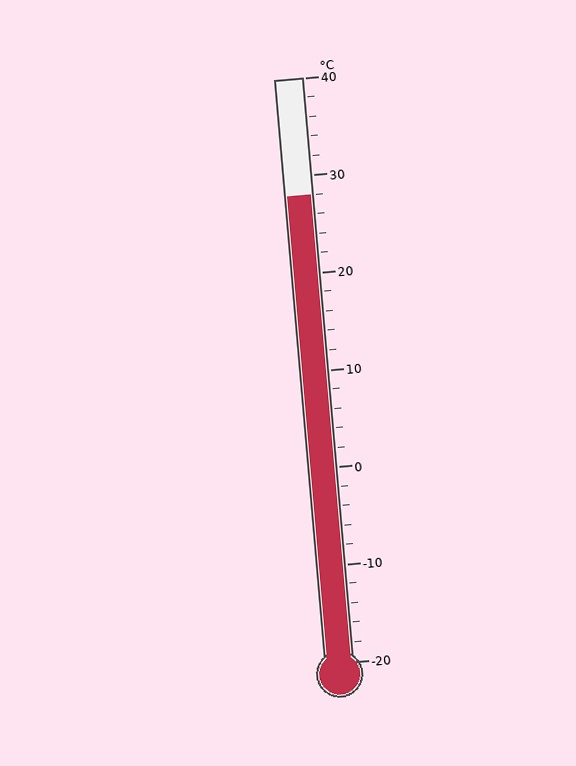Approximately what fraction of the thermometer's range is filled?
The thermometer is filled to approximately 80% of its range.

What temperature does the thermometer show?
The thermometer shows approximately 28°C.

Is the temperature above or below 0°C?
The temperature is above 0°C.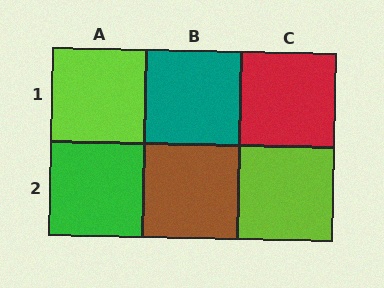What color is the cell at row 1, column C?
Red.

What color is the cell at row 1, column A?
Lime.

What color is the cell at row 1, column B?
Teal.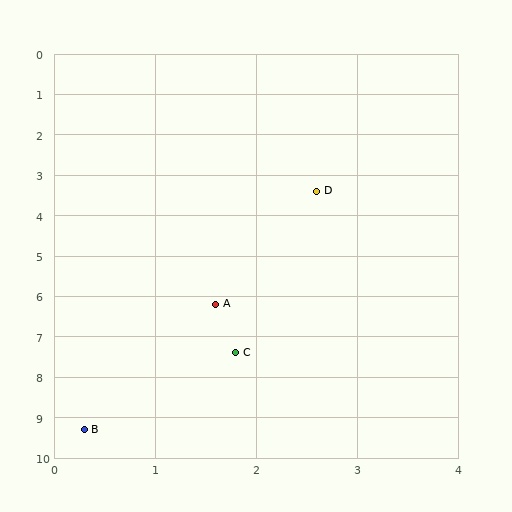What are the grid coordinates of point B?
Point B is at approximately (0.3, 9.3).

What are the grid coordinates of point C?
Point C is at approximately (1.8, 7.4).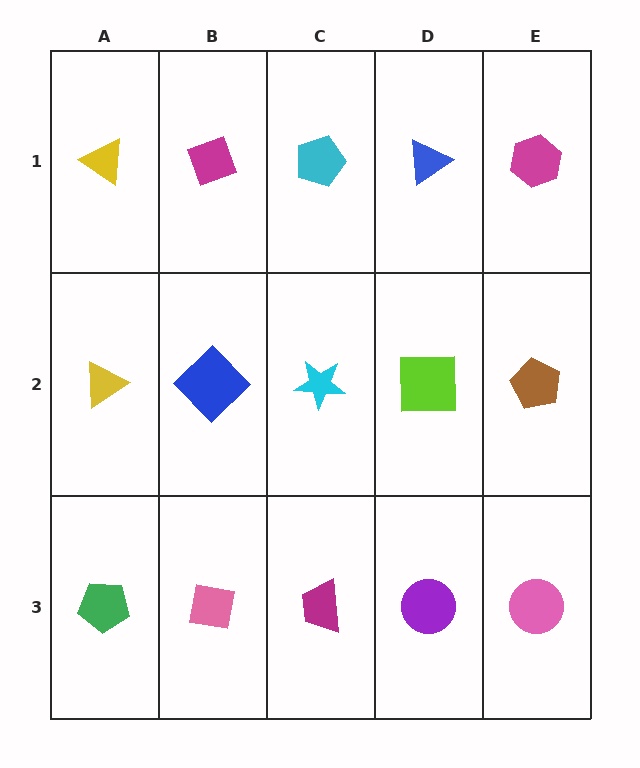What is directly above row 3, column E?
A brown pentagon.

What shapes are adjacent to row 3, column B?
A blue diamond (row 2, column B), a green pentagon (row 3, column A), a magenta trapezoid (row 3, column C).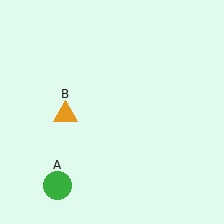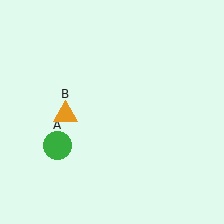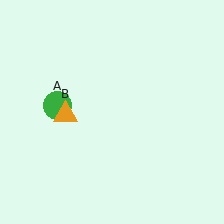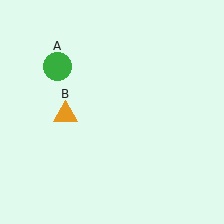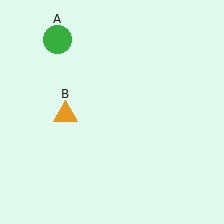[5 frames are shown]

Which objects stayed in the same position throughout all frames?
Orange triangle (object B) remained stationary.